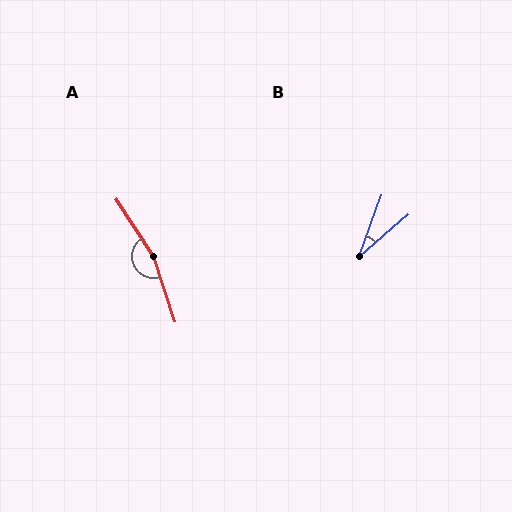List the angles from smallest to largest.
B (29°), A (165°).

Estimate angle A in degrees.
Approximately 165 degrees.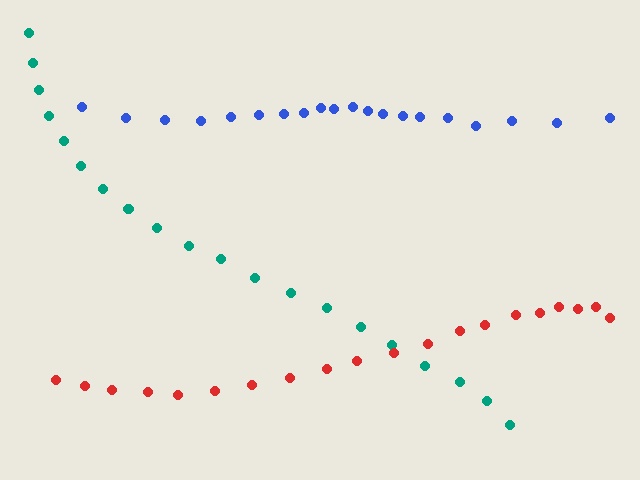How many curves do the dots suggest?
There are 3 distinct paths.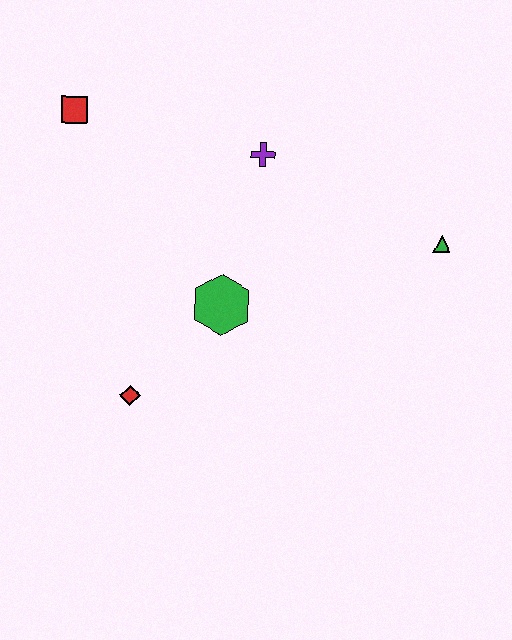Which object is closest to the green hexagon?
The red diamond is closest to the green hexagon.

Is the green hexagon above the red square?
No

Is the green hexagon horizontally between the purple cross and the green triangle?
No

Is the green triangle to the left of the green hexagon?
No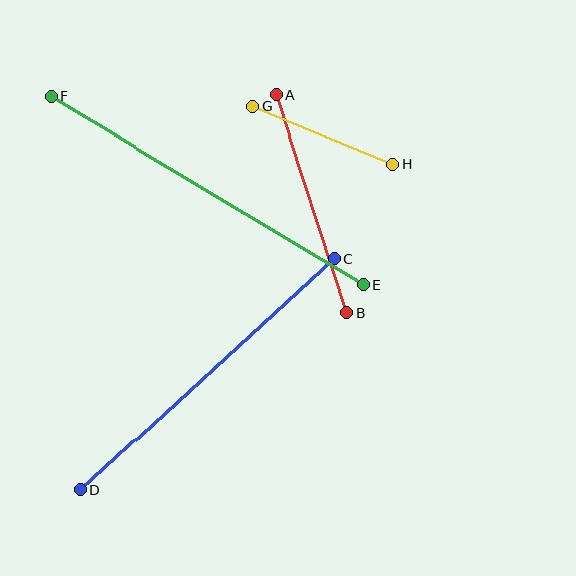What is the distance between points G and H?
The distance is approximately 153 pixels.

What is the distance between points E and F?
The distance is approximately 365 pixels.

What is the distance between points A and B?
The distance is approximately 229 pixels.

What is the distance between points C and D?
The distance is approximately 343 pixels.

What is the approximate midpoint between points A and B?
The midpoint is at approximately (311, 204) pixels.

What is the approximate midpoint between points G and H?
The midpoint is at approximately (323, 135) pixels.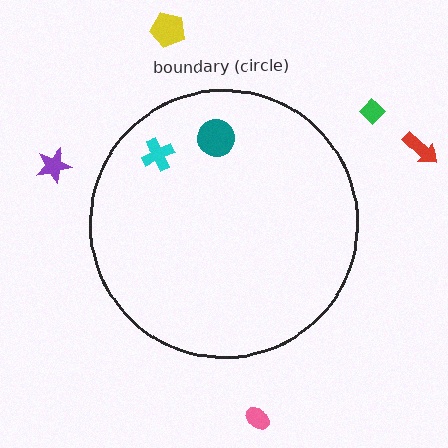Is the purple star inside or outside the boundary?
Outside.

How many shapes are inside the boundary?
2 inside, 5 outside.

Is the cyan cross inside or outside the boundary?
Inside.